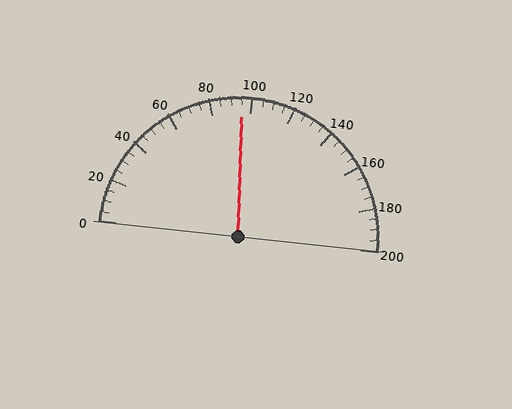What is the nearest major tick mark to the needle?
The nearest major tick mark is 100.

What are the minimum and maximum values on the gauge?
The gauge ranges from 0 to 200.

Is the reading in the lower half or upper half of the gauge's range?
The reading is in the lower half of the range (0 to 200).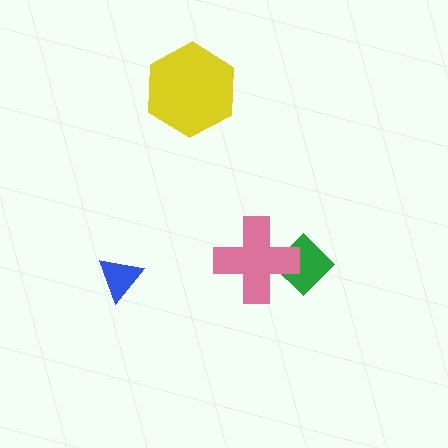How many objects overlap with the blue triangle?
0 objects overlap with the blue triangle.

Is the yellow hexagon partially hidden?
No, no other shape covers it.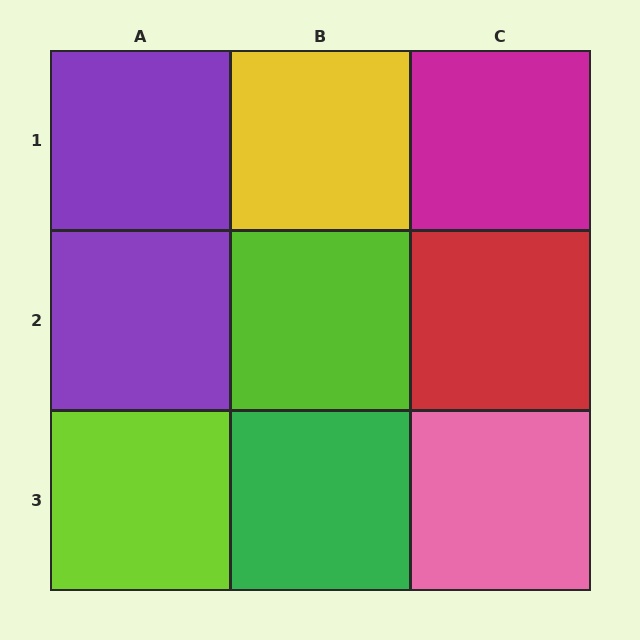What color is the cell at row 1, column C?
Magenta.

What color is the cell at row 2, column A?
Purple.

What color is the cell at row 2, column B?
Lime.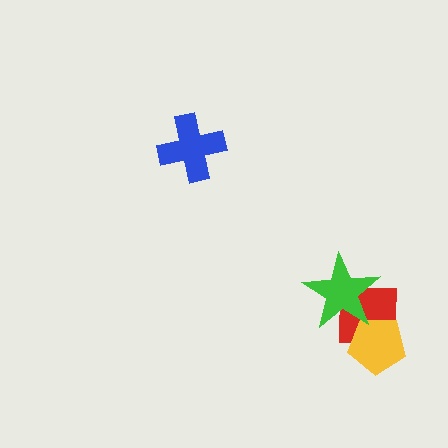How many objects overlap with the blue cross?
0 objects overlap with the blue cross.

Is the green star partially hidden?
No, no other shape covers it.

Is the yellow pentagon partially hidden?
Yes, it is partially covered by another shape.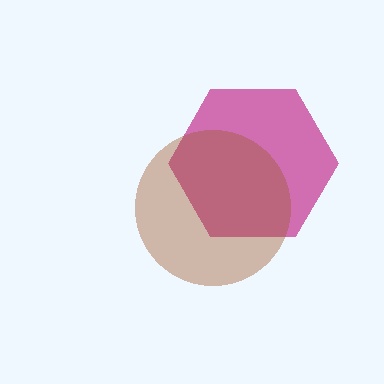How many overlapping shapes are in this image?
There are 2 overlapping shapes in the image.